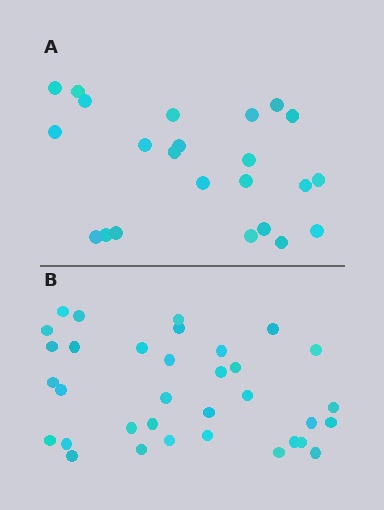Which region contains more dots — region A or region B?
Region B (the bottom region) has more dots.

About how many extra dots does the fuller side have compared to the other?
Region B has roughly 12 or so more dots than region A.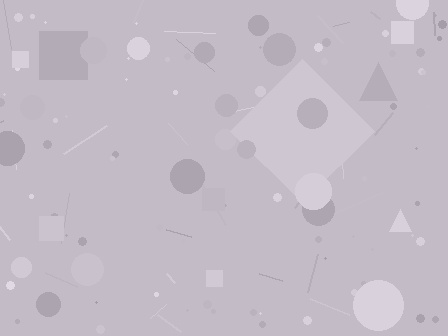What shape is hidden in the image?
A diamond is hidden in the image.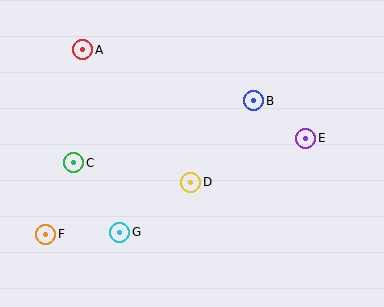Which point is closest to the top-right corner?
Point E is closest to the top-right corner.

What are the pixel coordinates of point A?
Point A is at (83, 50).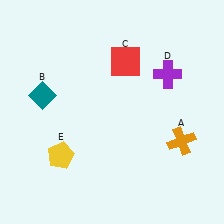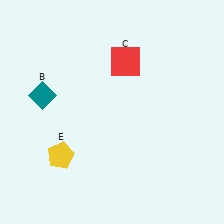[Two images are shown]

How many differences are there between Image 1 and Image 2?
There are 2 differences between the two images.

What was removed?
The purple cross (D), the orange cross (A) were removed in Image 2.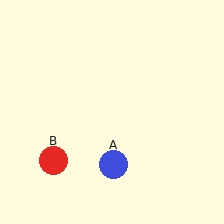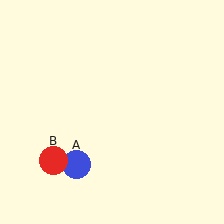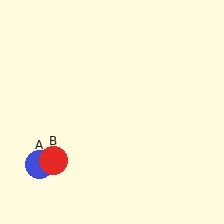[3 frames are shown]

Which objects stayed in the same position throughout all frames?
Red circle (object B) remained stationary.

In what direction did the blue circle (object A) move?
The blue circle (object A) moved left.